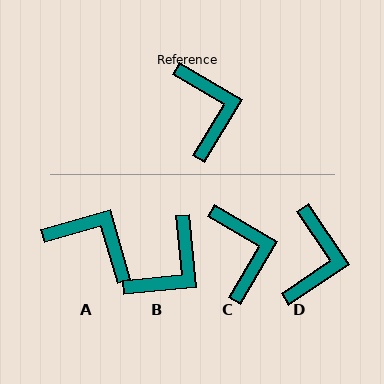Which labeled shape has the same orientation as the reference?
C.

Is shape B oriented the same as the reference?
No, it is off by about 54 degrees.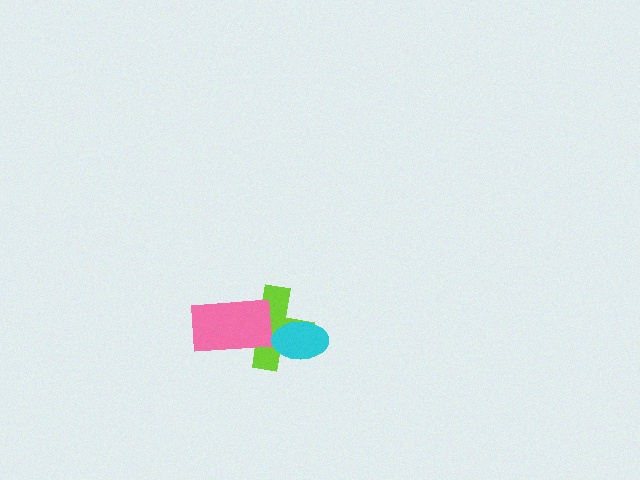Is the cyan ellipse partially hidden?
No, no other shape covers it.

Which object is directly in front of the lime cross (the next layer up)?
The pink rectangle is directly in front of the lime cross.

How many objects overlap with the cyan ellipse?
1 object overlaps with the cyan ellipse.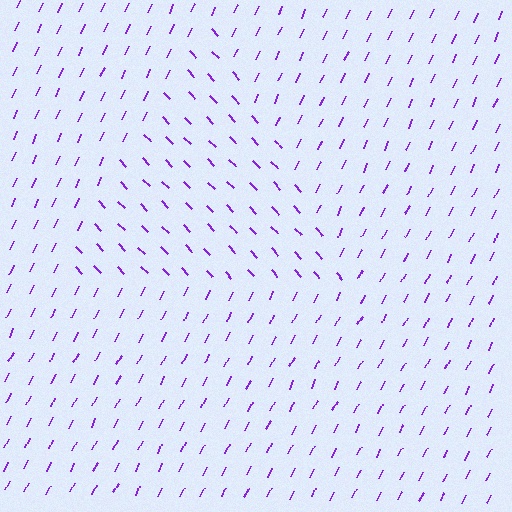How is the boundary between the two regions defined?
The boundary is defined purely by a change in line orientation (approximately 69 degrees difference). All lines are the same color and thickness.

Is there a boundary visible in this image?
Yes, there is a texture boundary formed by a change in line orientation.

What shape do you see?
I see a triangle.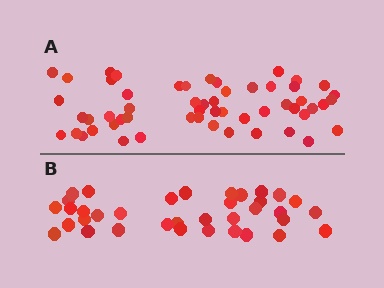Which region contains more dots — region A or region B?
Region A (the top region) has more dots.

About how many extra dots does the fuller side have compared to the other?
Region A has approximately 20 more dots than region B.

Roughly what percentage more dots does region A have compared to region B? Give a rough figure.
About 55% more.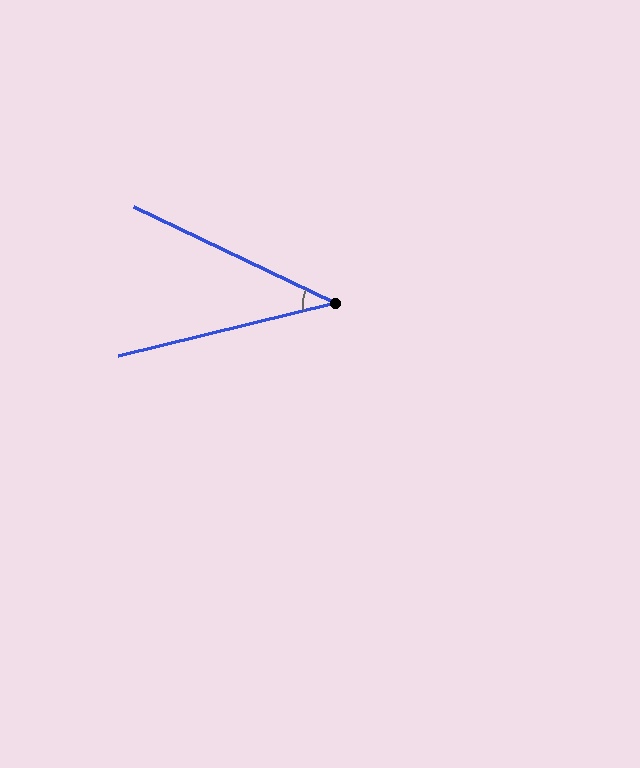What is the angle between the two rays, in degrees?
Approximately 40 degrees.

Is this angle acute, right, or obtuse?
It is acute.